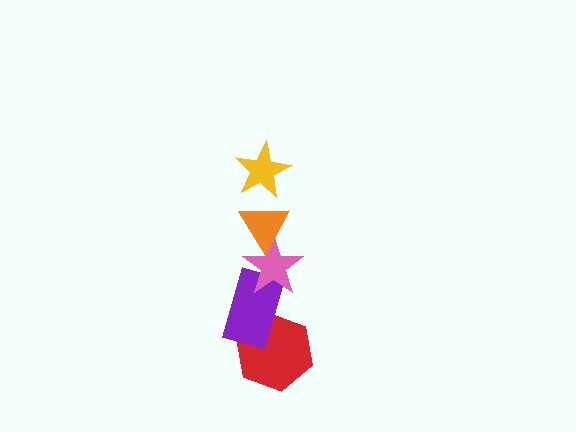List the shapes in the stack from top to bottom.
From top to bottom: the yellow star, the orange triangle, the pink star, the purple rectangle, the red hexagon.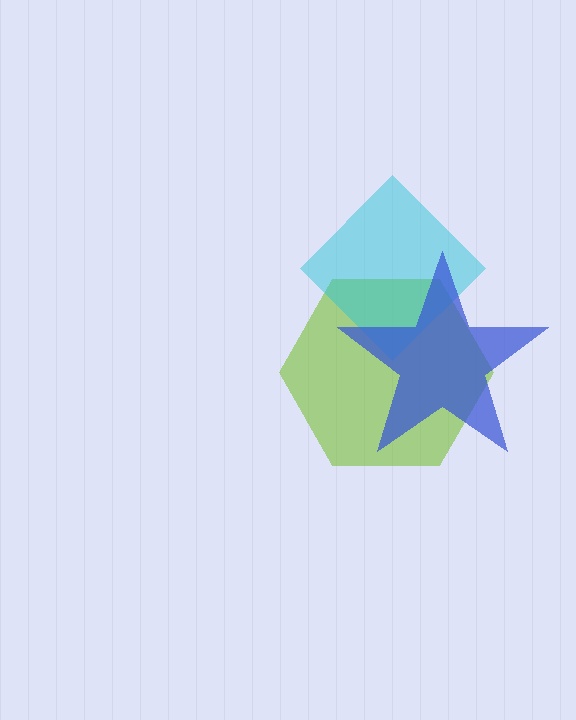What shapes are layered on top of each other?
The layered shapes are: a lime hexagon, a cyan diamond, a blue star.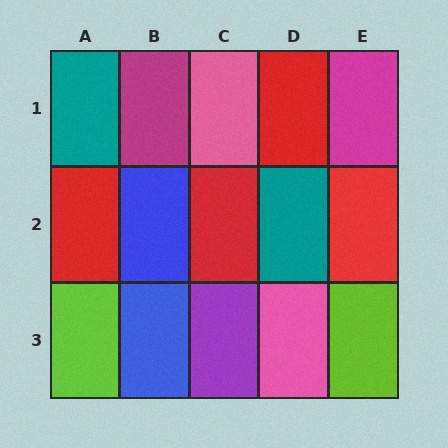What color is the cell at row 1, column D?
Red.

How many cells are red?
4 cells are red.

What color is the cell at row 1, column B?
Magenta.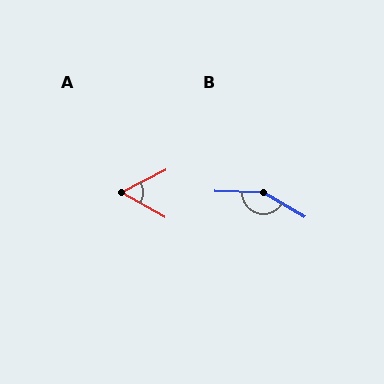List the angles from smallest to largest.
A (57°), B (151°).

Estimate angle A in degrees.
Approximately 57 degrees.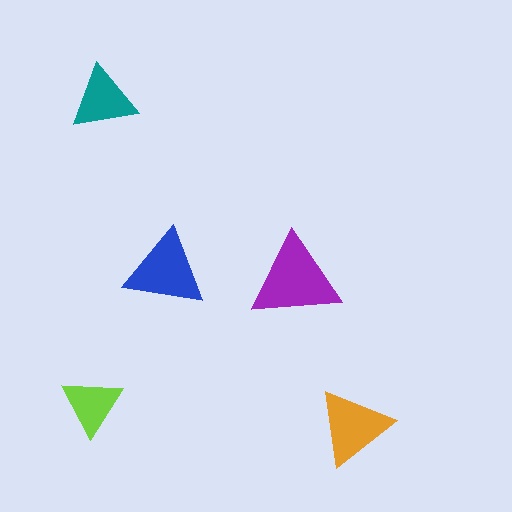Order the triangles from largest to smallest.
the purple one, the blue one, the orange one, the teal one, the lime one.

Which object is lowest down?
The orange triangle is bottommost.